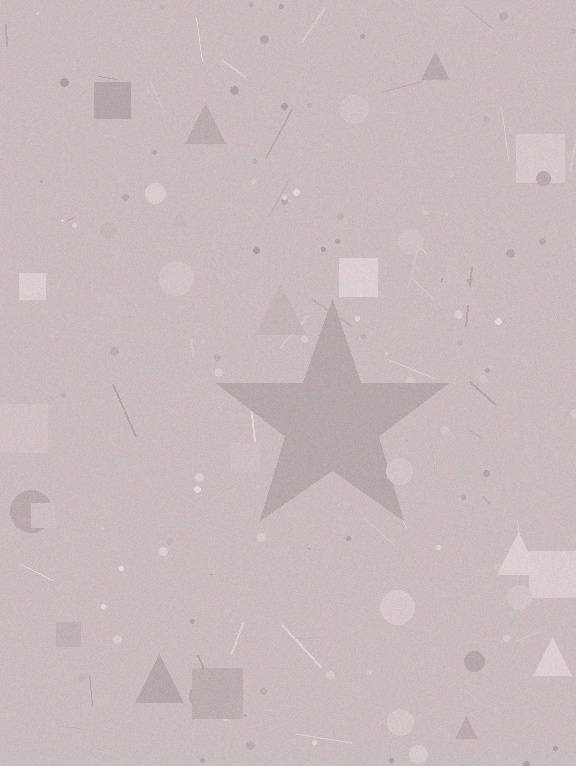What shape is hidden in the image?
A star is hidden in the image.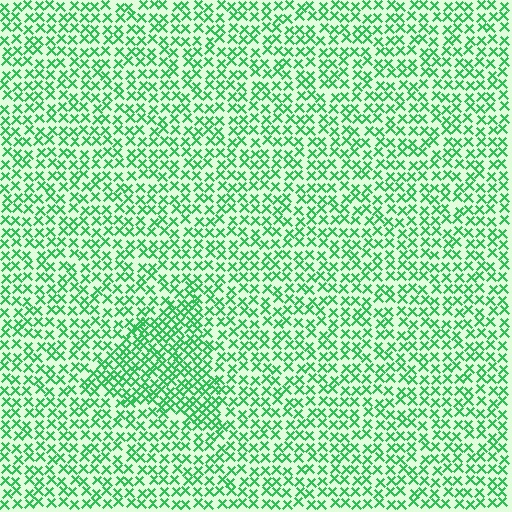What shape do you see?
I see a triangle.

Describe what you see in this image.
The image contains small green elements arranged at two different densities. A triangle-shaped region is visible where the elements are more densely packed than the surrounding area.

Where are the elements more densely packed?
The elements are more densely packed inside the triangle boundary.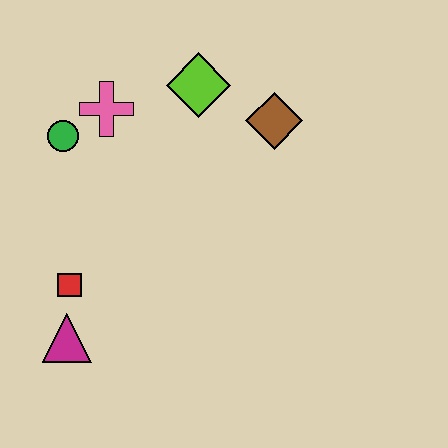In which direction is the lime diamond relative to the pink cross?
The lime diamond is to the right of the pink cross.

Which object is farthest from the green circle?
The brown diamond is farthest from the green circle.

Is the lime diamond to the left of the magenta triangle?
No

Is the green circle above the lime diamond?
No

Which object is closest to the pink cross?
The green circle is closest to the pink cross.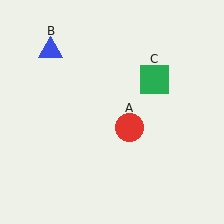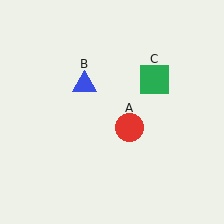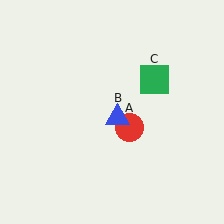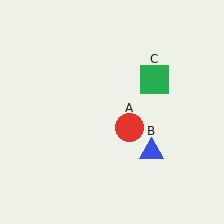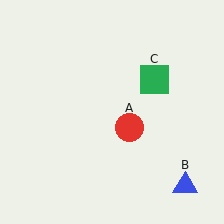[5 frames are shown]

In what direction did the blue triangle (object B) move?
The blue triangle (object B) moved down and to the right.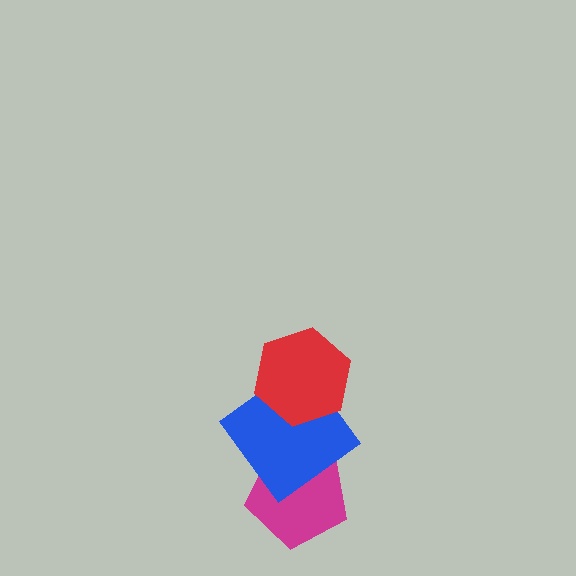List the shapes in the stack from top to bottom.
From top to bottom: the red hexagon, the blue diamond, the magenta pentagon.